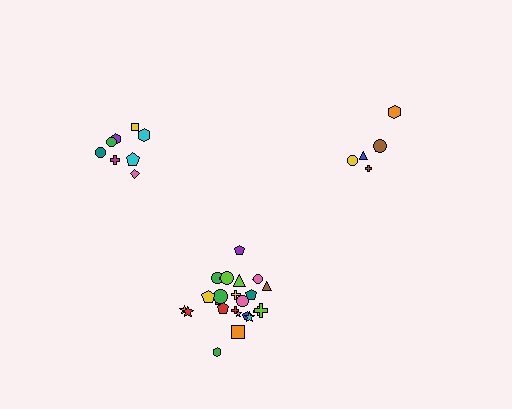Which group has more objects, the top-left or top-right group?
The top-left group.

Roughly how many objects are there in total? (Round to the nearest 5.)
Roughly 40 objects in total.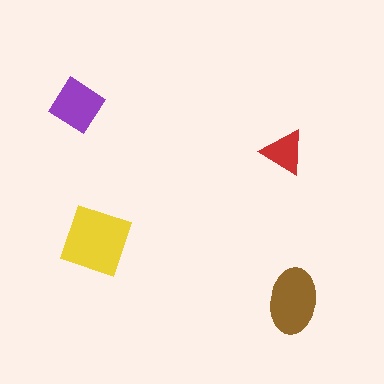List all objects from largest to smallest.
The yellow square, the brown ellipse, the purple diamond, the red triangle.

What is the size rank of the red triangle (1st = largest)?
4th.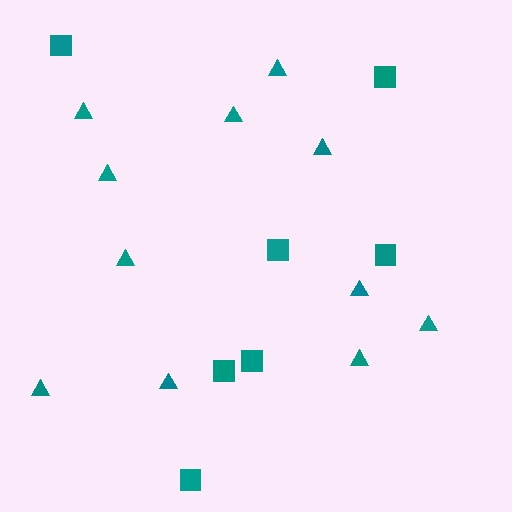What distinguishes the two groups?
There are 2 groups: one group of triangles (11) and one group of squares (7).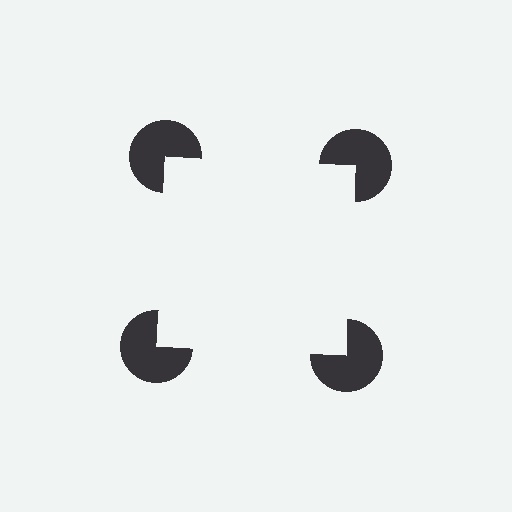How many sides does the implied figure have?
4 sides.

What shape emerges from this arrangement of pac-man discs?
An illusory square — its edges are inferred from the aligned wedge cuts in the pac-man discs, not physically drawn.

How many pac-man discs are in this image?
There are 4 — one at each vertex of the illusory square.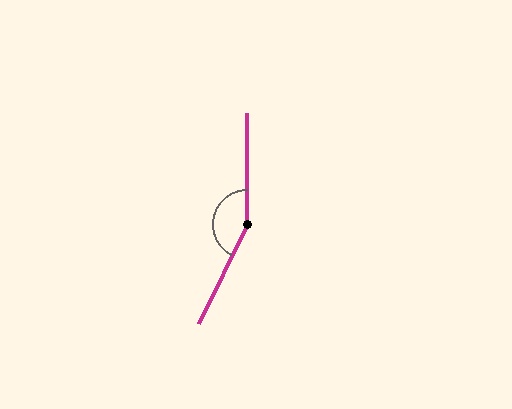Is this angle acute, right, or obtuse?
It is obtuse.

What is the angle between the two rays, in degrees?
Approximately 154 degrees.